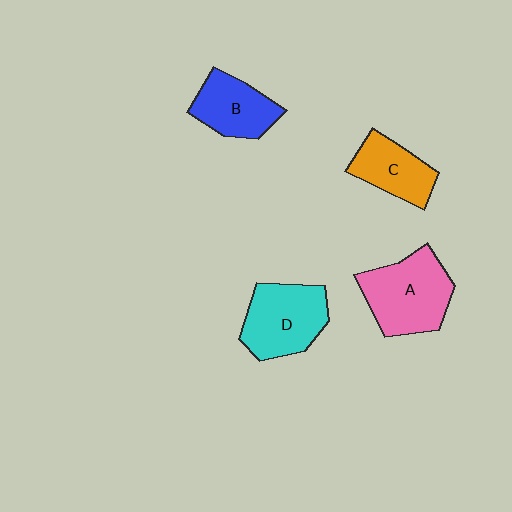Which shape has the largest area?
Shape A (pink).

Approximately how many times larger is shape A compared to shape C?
Approximately 1.5 times.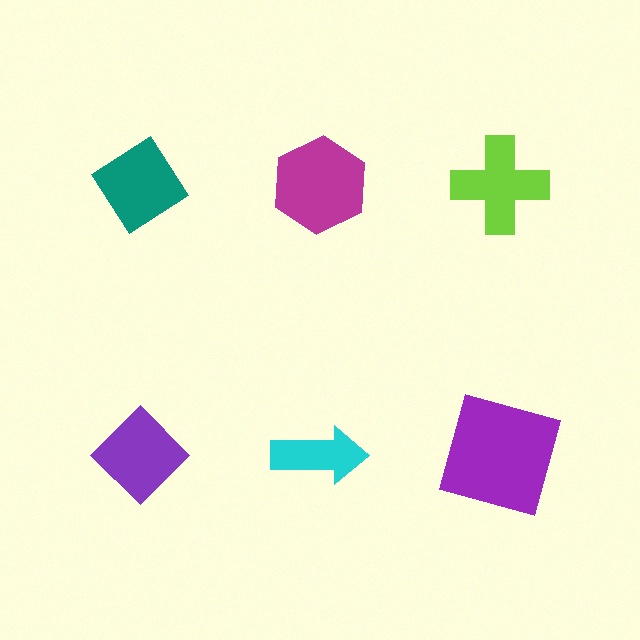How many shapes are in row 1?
3 shapes.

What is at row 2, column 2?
A cyan arrow.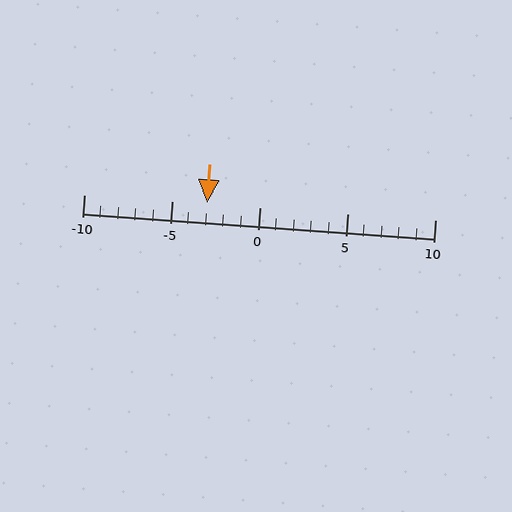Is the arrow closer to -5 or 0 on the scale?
The arrow is closer to -5.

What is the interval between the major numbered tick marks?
The major tick marks are spaced 5 units apart.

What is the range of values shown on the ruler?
The ruler shows values from -10 to 10.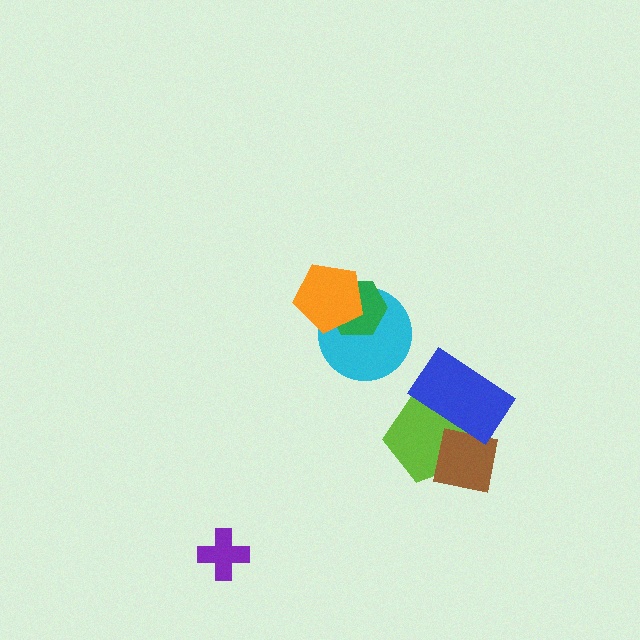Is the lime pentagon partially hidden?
Yes, it is partially covered by another shape.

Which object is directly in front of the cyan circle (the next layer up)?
The green hexagon is directly in front of the cyan circle.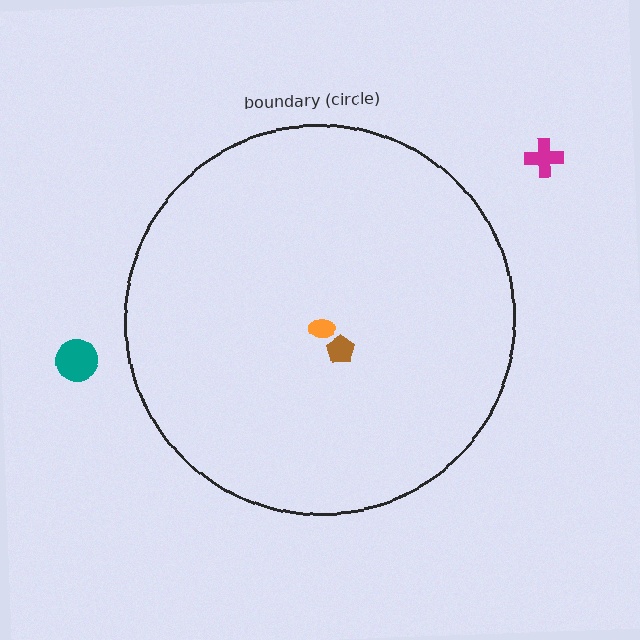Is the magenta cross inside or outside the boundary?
Outside.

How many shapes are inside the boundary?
2 inside, 2 outside.